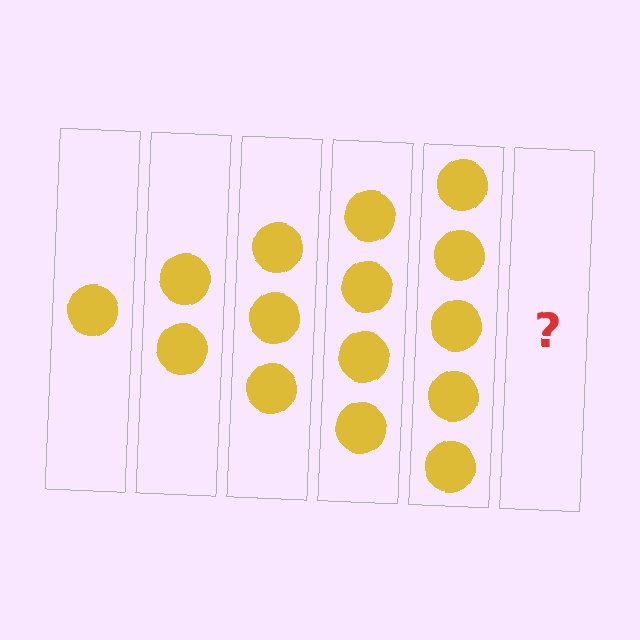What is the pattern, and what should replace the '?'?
The pattern is that each step adds one more circle. The '?' should be 6 circles.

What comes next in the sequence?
The next element should be 6 circles.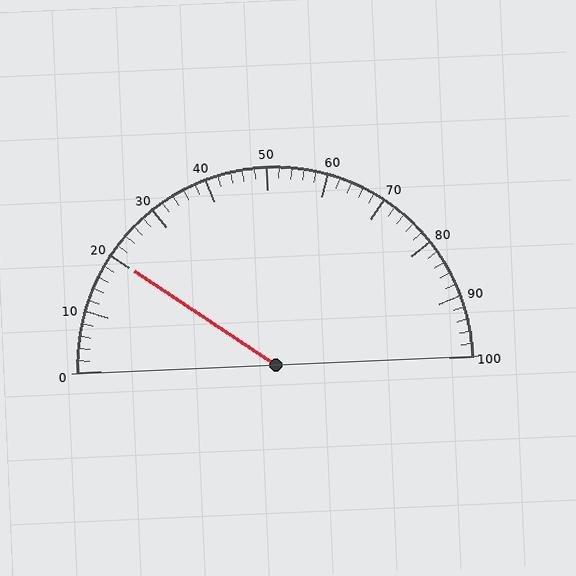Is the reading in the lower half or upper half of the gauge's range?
The reading is in the lower half of the range (0 to 100).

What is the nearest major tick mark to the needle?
The nearest major tick mark is 20.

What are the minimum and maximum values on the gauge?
The gauge ranges from 0 to 100.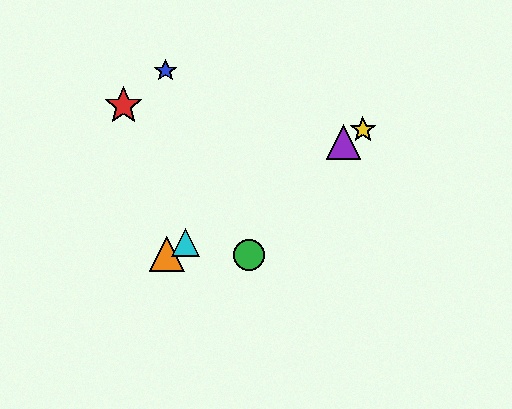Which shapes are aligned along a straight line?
The yellow star, the purple triangle, the orange triangle, the cyan triangle are aligned along a straight line.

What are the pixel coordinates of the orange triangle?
The orange triangle is at (167, 254).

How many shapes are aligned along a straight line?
4 shapes (the yellow star, the purple triangle, the orange triangle, the cyan triangle) are aligned along a straight line.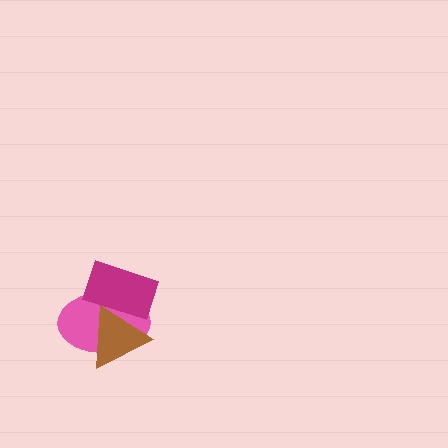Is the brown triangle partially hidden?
Yes, it is partially covered by another shape.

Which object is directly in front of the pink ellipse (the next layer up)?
The brown triangle is directly in front of the pink ellipse.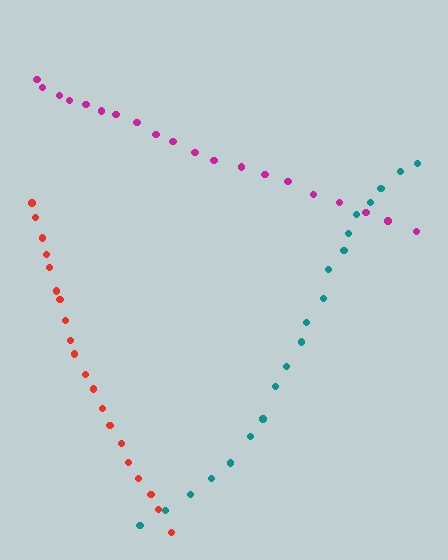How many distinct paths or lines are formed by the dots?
There are 3 distinct paths.